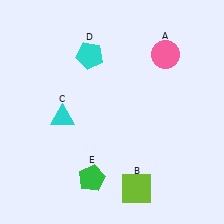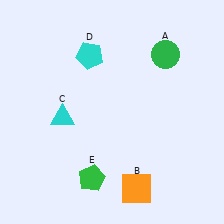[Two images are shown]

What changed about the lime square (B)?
In Image 1, B is lime. In Image 2, it changed to orange.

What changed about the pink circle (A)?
In Image 1, A is pink. In Image 2, it changed to green.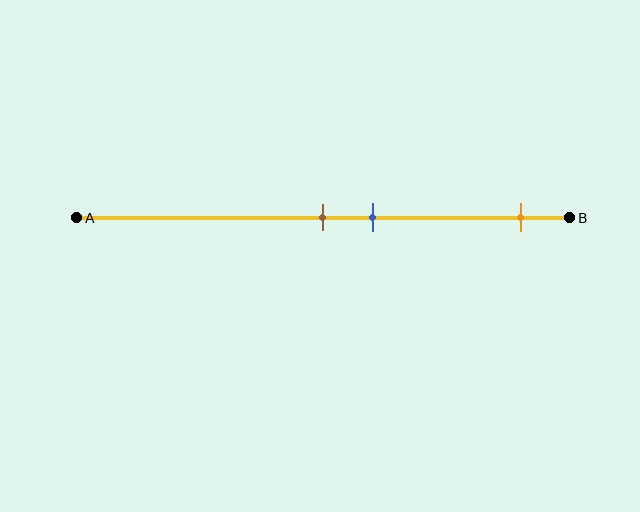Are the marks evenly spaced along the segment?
No, the marks are not evenly spaced.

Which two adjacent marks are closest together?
The brown and blue marks are the closest adjacent pair.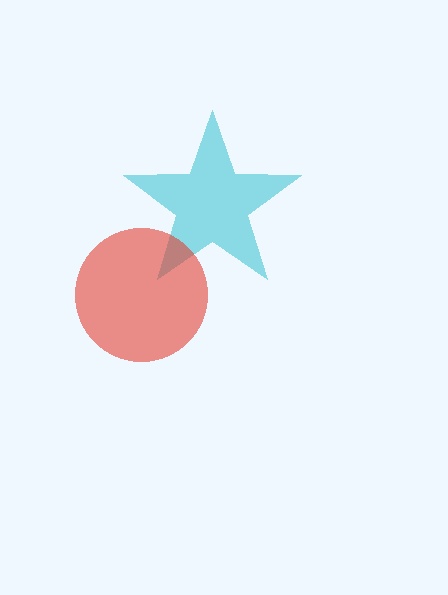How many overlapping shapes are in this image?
There are 2 overlapping shapes in the image.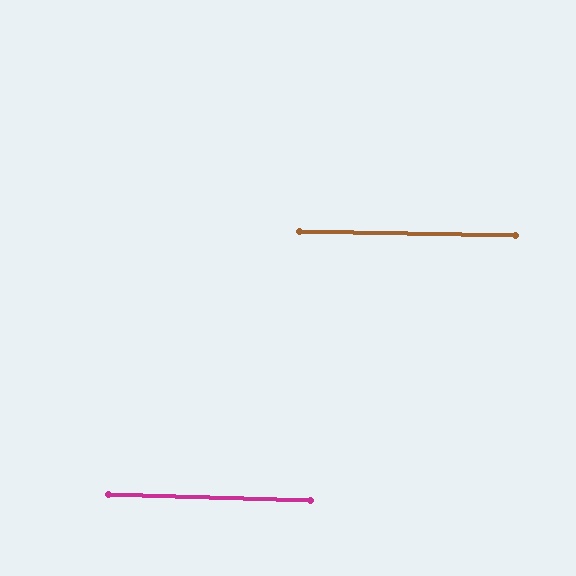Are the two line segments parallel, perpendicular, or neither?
Parallel — their directions differ by only 0.4°.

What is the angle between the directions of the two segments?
Approximately 0 degrees.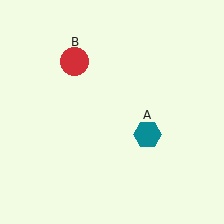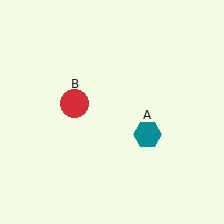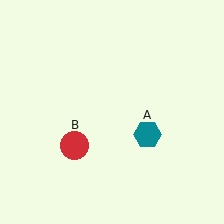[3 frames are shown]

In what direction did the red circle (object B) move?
The red circle (object B) moved down.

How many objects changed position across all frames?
1 object changed position: red circle (object B).